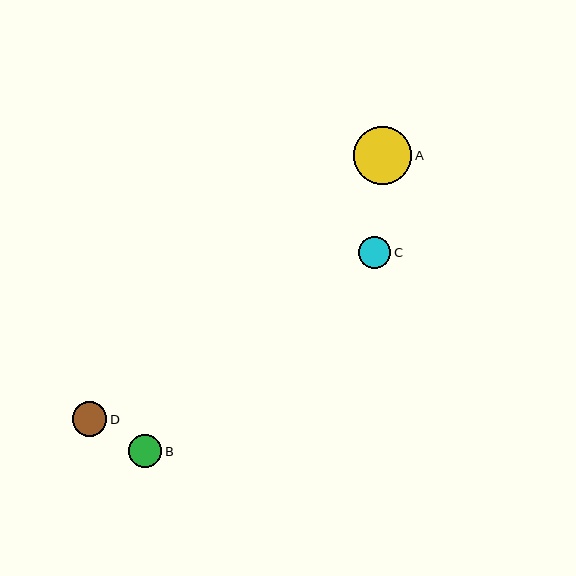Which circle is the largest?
Circle A is the largest with a size of approximately 58 pixels.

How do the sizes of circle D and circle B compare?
Circle D and circle B are approximately the same size.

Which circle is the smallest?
Circle C is the smallest with a size of approximately 32 pixels.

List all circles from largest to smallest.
From largest to smallest: A, D, B, C.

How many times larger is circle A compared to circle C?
Circle A is approximately 1.8 times the size of circle C.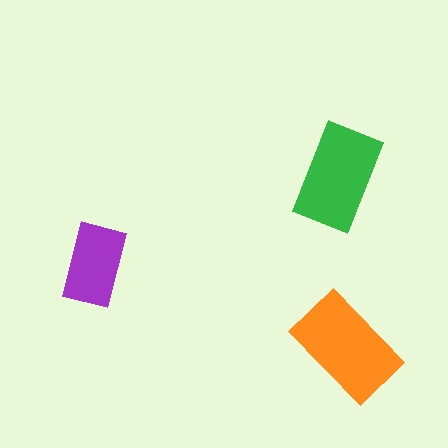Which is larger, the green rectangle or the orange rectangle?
The orange one.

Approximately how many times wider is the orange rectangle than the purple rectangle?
About 1.5 times wider.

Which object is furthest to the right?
The orange rectangle is rightmost.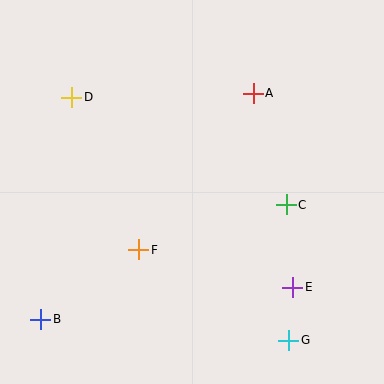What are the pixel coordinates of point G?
Point G is at (289, 340).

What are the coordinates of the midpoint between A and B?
The midpoint between A and B is at (147, 206).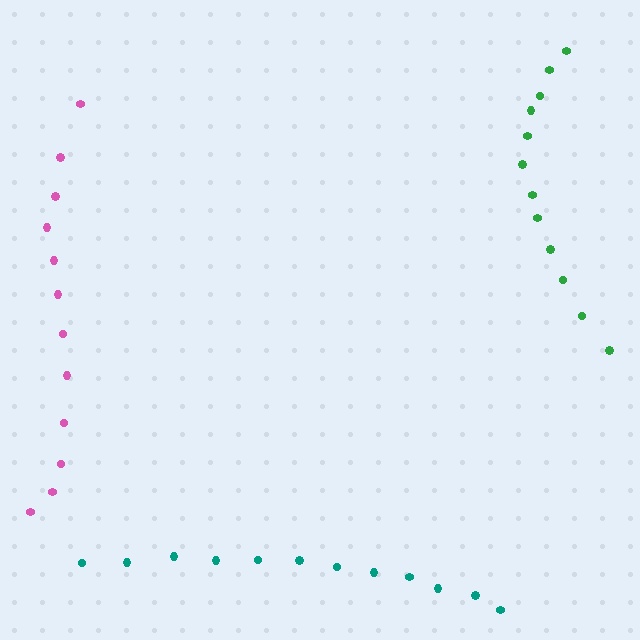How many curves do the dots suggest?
There are 3 distinct paths.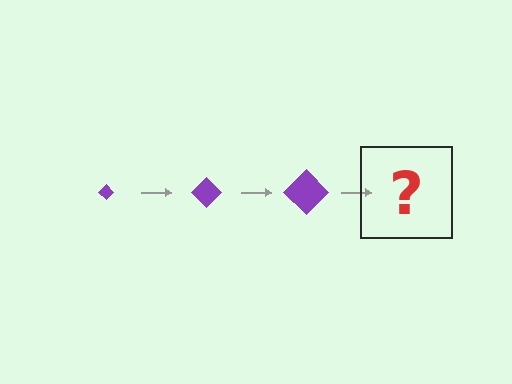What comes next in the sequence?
The next element should be a purple diamond, larger than the previous one.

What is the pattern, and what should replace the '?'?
The pattern is that the diamond gets progressively larger each step. The '?' should be a purple diamond, larger than the previous one.